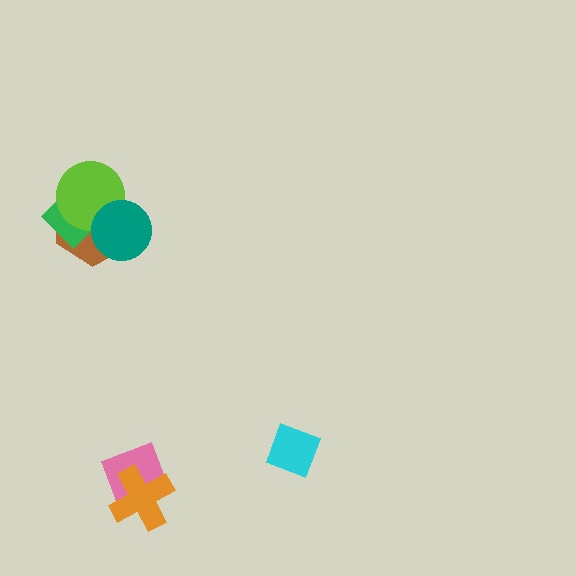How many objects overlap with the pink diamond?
1 object overlaps with the pink diamond.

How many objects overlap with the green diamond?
3 objects overlap with the green diamond.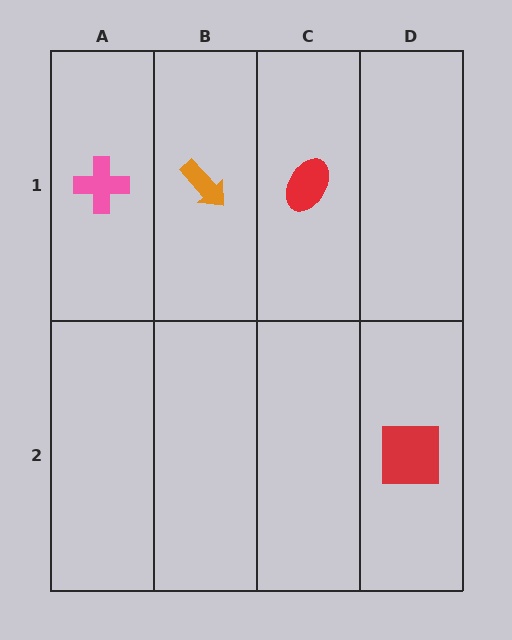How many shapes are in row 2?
1 shape.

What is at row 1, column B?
An orange arrow.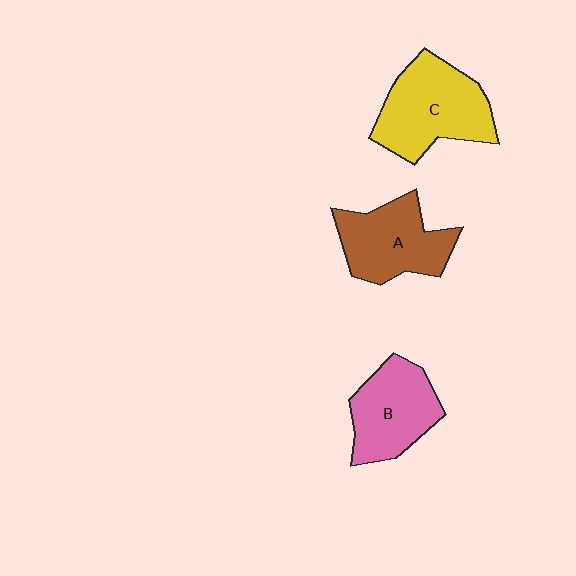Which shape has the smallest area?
Shape B (pink).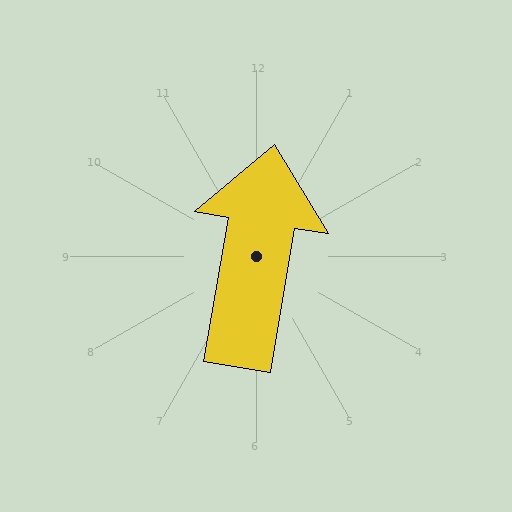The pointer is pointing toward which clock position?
Roughly 12 o'clock.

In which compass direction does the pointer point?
North.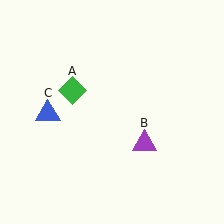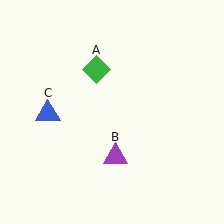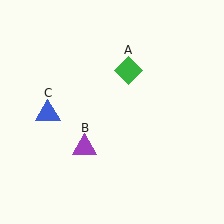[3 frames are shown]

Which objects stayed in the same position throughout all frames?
Blue triangle (object C) remained stationary.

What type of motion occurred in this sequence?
The green diamond (object A), purple triangle (object B) rotated clockwise around the center of the scene.